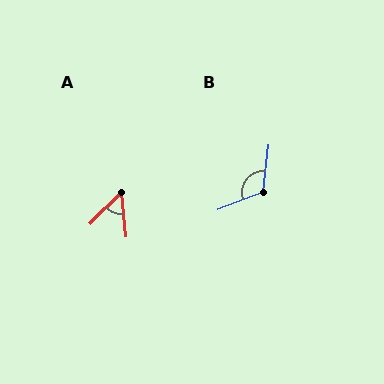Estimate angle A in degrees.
Approximately 50 degrees.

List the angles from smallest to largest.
A (50°), B (117°).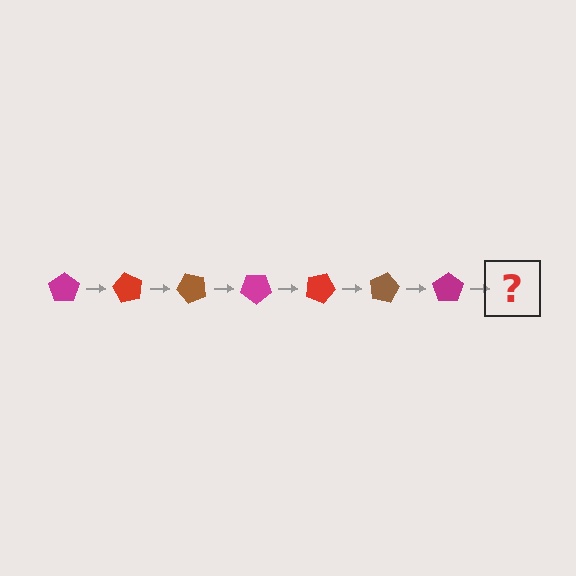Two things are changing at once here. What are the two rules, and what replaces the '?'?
The two rules are that it rotates 60 degrees each step and the color cycles through magenta, red, and brown. The '?' should be a red pentagon, rotated 420 degrees from the start.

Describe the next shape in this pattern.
It should be a red pentagon, rotated 420 degrees from the start.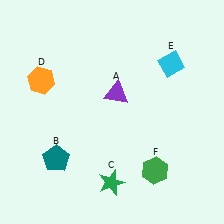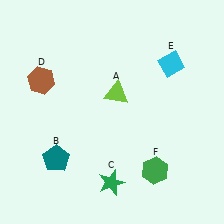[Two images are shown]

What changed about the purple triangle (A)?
In Image 1, A is purple. In Image 2, it changed to lime.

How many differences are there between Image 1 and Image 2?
There are 2 differences between the two images.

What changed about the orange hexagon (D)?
In Image 1, D is orange. In Image 2, it changed to brown.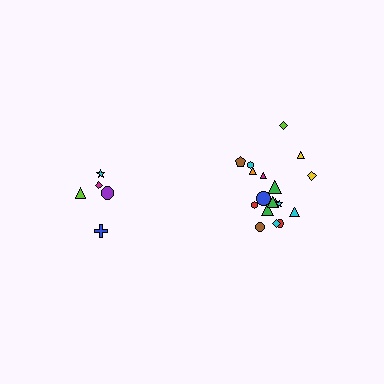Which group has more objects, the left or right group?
The right group.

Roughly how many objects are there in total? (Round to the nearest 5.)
Roughly 25 objects in total.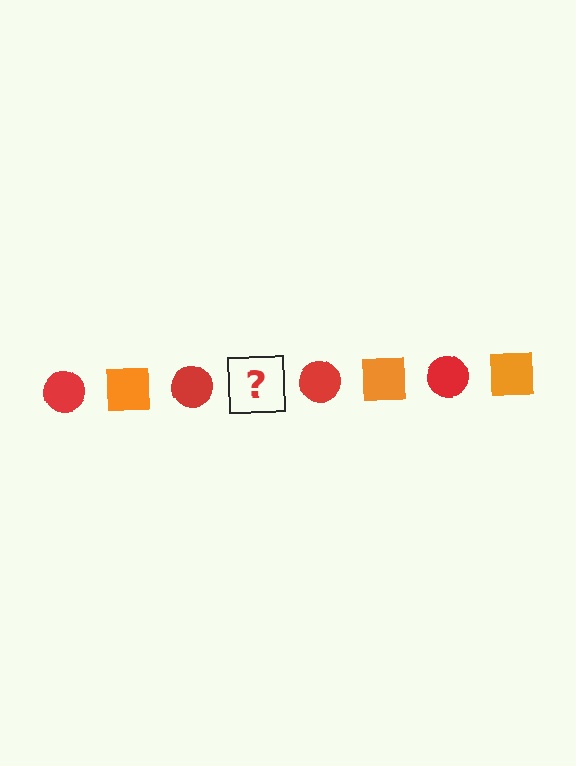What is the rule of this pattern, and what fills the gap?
The rule is that the pattern alternates between red circle and orange square. The gap should be filled with an orange square.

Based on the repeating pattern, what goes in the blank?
The blank should be an orange square.